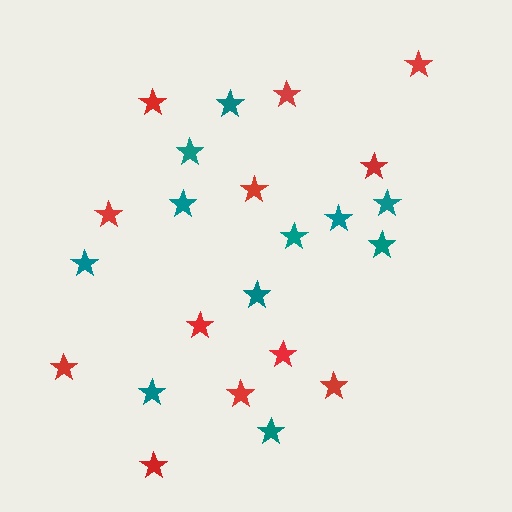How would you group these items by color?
There are 2 groups: one group of red stars (12) and one group of teal stars (11).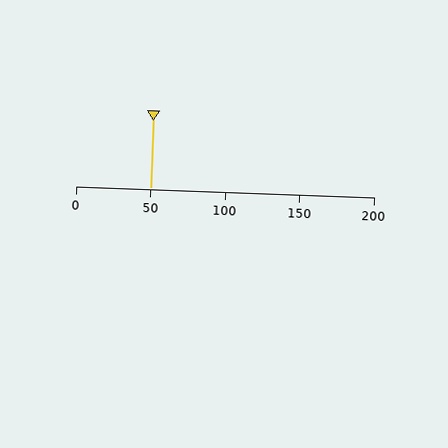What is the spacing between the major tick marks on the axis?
The major ticks are spaced 50 apart.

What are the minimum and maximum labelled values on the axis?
The axis runs from 0 to 200.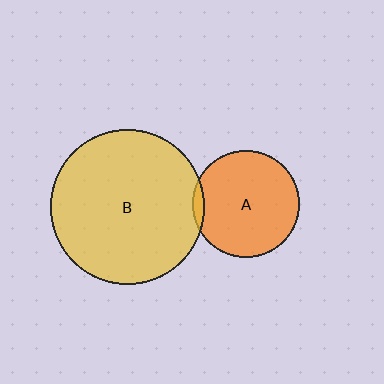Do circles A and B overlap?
Yes.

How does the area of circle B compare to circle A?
Approximately 2.1 times.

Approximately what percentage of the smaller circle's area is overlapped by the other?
Approximately 5%.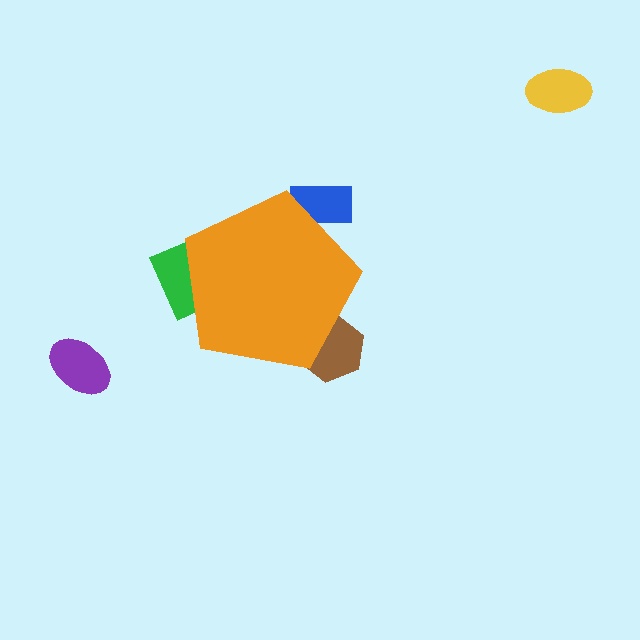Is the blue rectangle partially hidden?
Yes, the blue rectangle is partially hidden behind the orange pentagon.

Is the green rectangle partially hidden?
Yes, the green rectangle is partially hidden behind the orange pentagon.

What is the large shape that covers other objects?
An orange pentagon.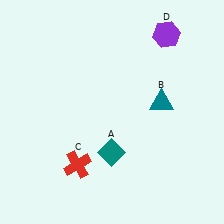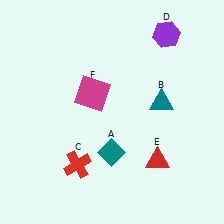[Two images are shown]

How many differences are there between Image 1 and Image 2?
There are 2 differences between the two images.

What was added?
A red triangle (E), a magenta square (F) were added in Image 2.